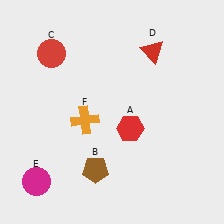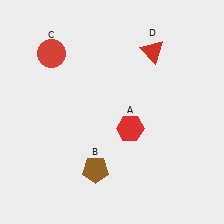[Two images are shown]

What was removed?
The magenta circle (E), the orange cross (F) were removed in Image 2.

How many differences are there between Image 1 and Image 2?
There are 2 differences between the two images.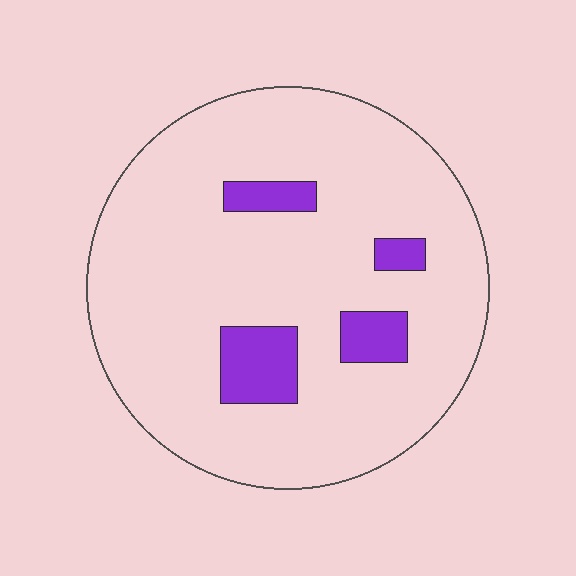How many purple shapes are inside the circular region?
4.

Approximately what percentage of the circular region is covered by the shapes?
Approximately 10%.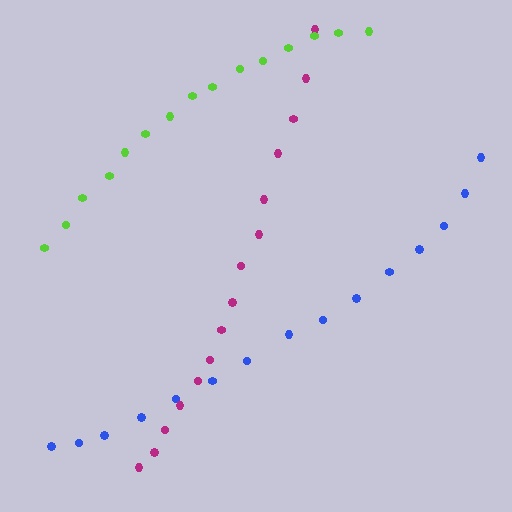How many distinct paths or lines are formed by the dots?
There are 3 distinct paths.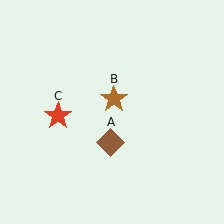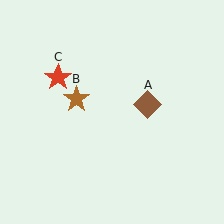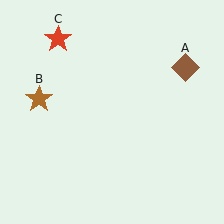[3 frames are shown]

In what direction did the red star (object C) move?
The red star (object C) moved up.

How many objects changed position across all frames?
3 objects changed position: brown diamond (object A), brown star (object B), red star (object C).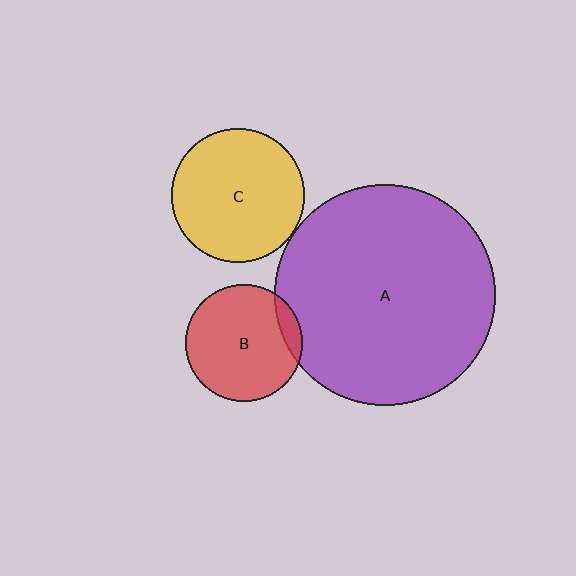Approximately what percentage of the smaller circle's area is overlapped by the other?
Approximately 10%.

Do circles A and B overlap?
Yes.